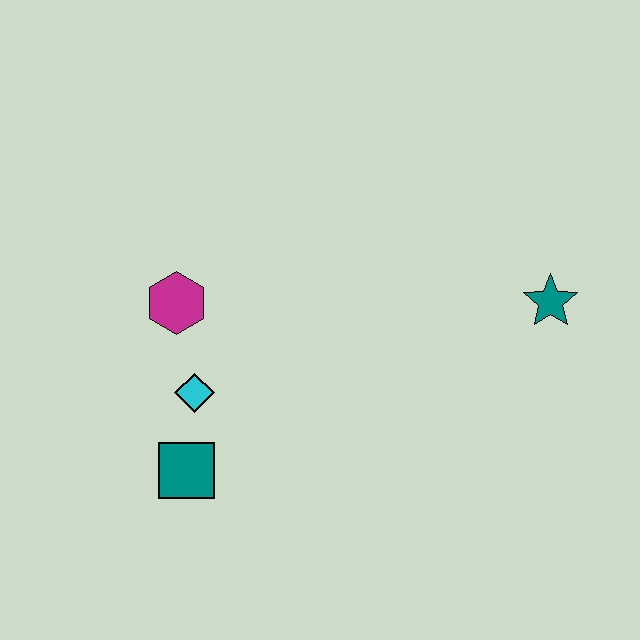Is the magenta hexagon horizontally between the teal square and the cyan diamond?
No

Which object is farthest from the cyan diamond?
The teal star is farthest from the cyan diamond.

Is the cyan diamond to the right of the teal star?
No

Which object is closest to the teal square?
The cyan diamond is closest to the teal square.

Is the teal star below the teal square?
No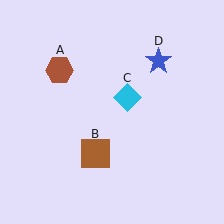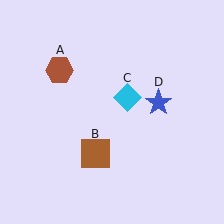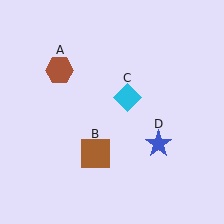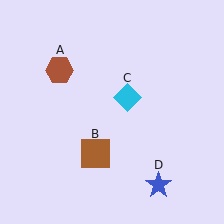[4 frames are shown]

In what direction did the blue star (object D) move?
The blue star (object D) moved down.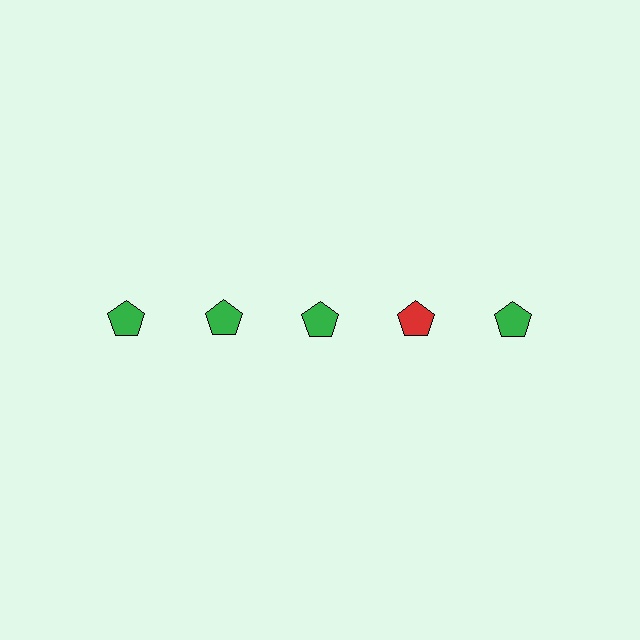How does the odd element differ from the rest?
It has a different color: red instead of green.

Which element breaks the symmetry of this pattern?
The red pentagon in the top row, second from right column breaks the symmetry. All other shapes are green pentagons.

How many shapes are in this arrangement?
There are 5 shapes arranged in a grid pattern.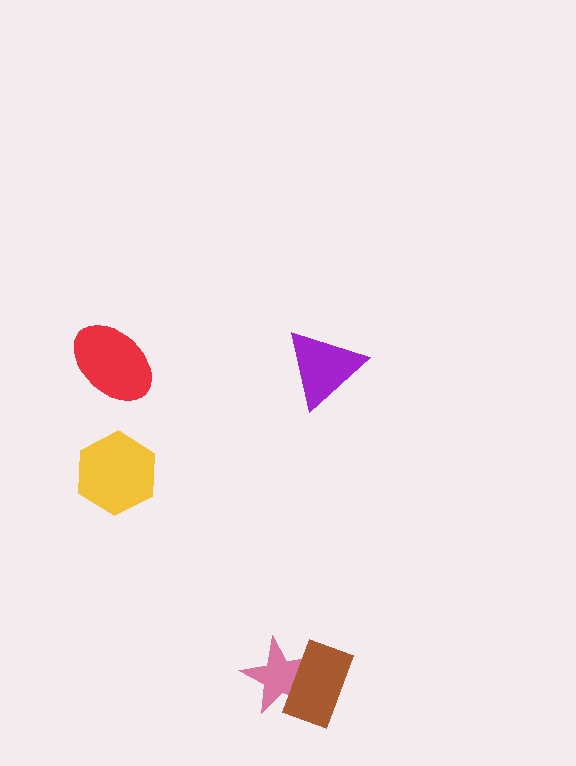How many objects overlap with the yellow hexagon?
0 objects overlap with the yellow hexagon.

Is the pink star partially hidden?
Yes, it is partially covered by another shape.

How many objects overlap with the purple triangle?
0 objects overlap with the purple triangle.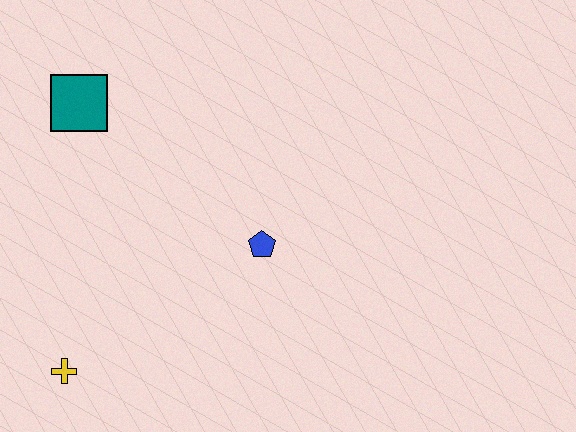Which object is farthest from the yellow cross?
The teal square is farthest from the yellow cross.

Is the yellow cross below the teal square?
Yes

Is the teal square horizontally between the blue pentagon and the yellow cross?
Yes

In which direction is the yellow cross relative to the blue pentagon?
The yellow cross is to the left of the blue pentagon.